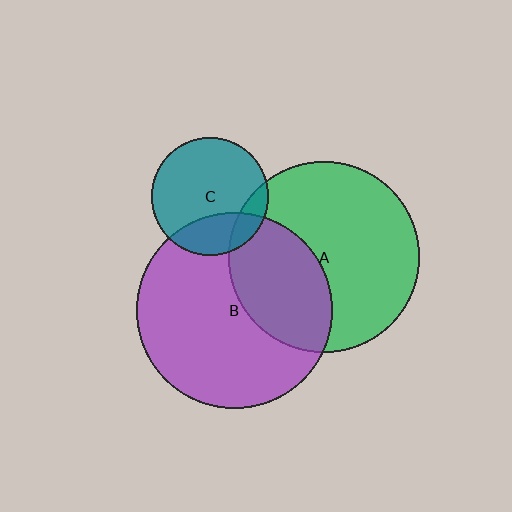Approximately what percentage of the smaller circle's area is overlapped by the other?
Approximately 15%.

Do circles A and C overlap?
Yes.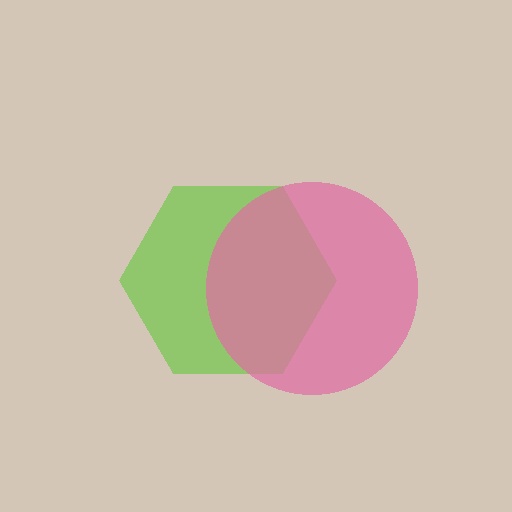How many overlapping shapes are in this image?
There are 2 overlapping shapes in the image.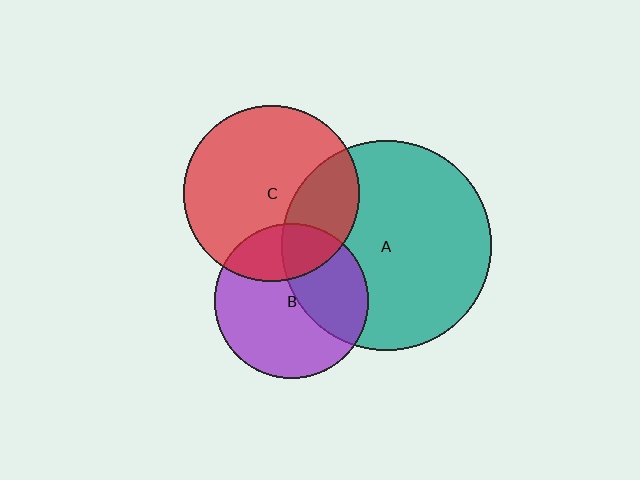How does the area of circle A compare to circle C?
Approximately 1.4 times.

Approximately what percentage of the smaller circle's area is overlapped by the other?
Approximately 30%.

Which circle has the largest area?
Circle A (teal).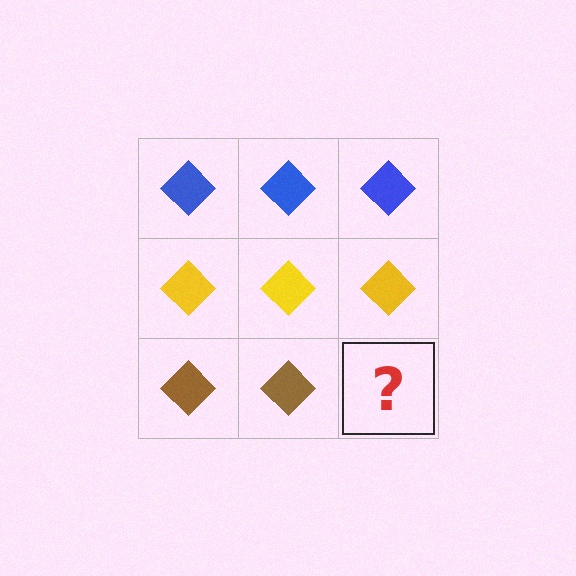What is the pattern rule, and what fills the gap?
The rule is that each row has a consistent color. The gap should be filled with a brown diamond.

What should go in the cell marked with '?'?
The missing cell should contain a brown diamond.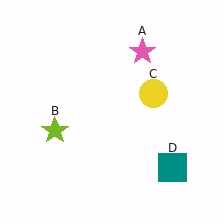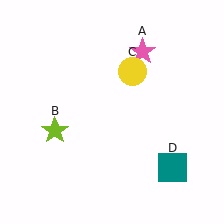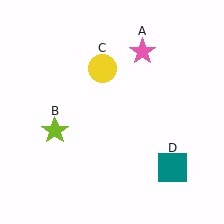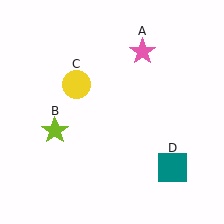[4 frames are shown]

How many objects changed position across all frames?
1 object changed position: yellow circle (object C).